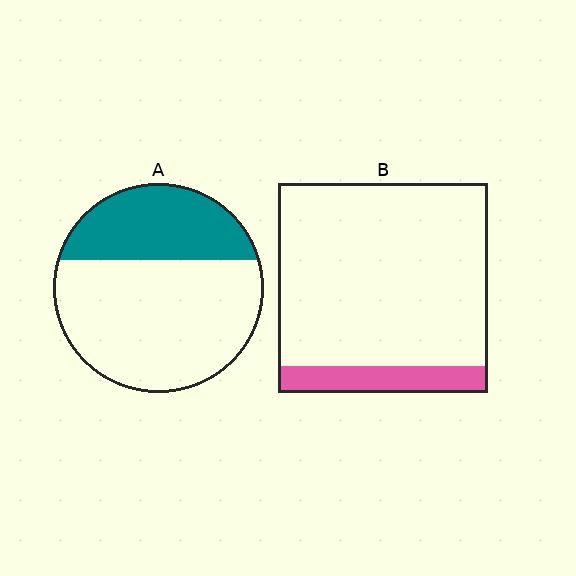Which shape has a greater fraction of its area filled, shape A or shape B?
Shape A.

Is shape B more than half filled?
No.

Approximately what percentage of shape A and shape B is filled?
A is approximately 35% and B is approximately 15%.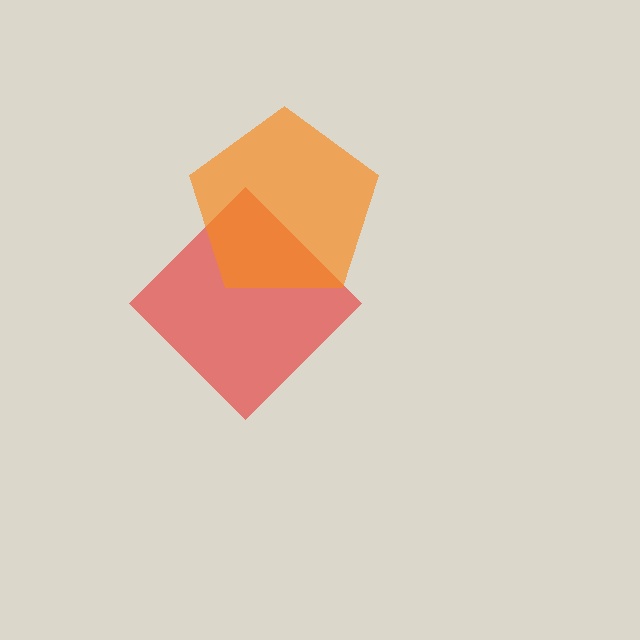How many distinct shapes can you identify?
There are 2 distinct shapes: a red diamond, an orange pentagon.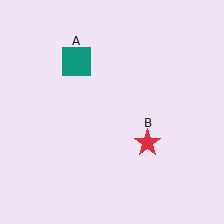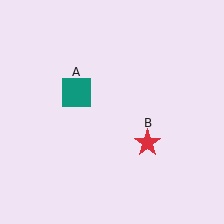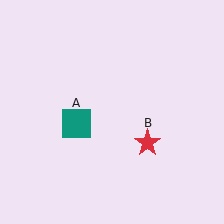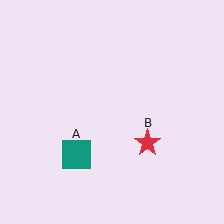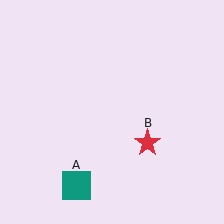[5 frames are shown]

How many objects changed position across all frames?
1 object changed position: teal square (object A).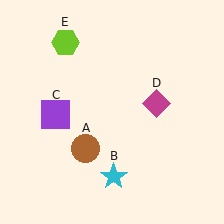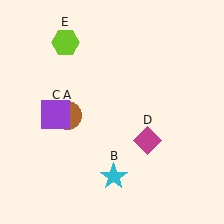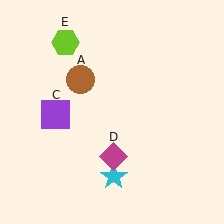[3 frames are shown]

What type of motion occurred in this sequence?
The brown circle (object A), magenta diamond (object D) rotated clockwise around the center of the scene.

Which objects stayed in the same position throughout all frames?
Cyan star (object B) and purple square (object C) and lime hexagon (object E) remained stationary.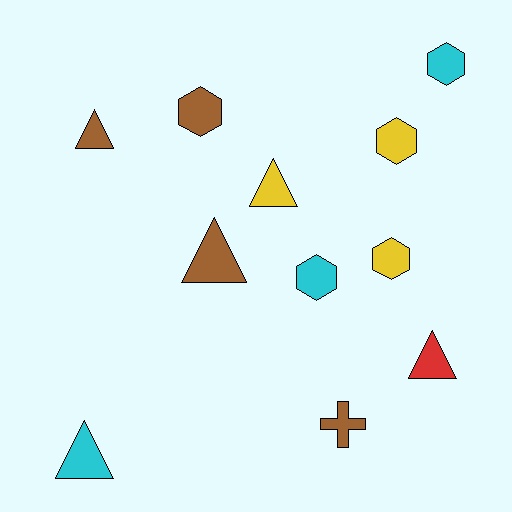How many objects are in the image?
There are 11 objects.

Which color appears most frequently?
Brown, with 4 objects.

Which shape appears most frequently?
Triangle, with 5 objects.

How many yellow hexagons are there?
There are 2 yellow hexagons.